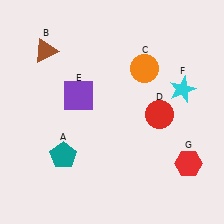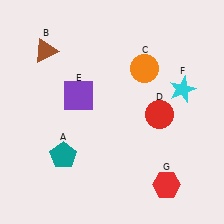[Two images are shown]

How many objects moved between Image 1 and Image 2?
1 object moved between the two images.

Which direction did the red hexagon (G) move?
The red hexagon (G) moved left.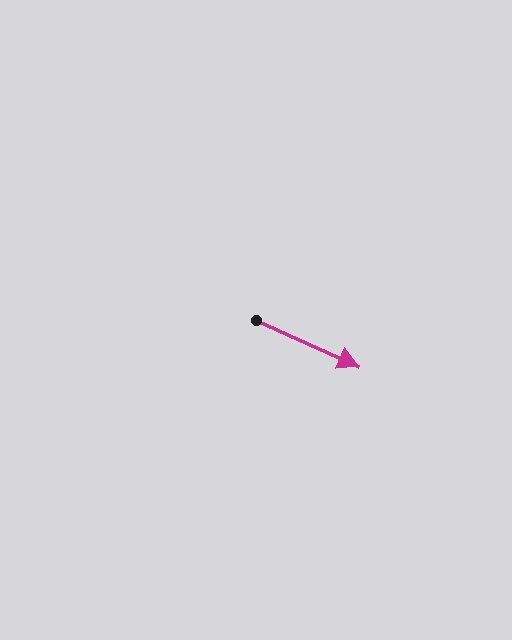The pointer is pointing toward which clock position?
Roughly 4 o'clock.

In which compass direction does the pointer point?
Southeast.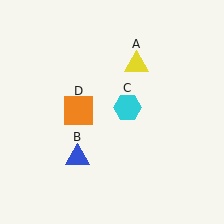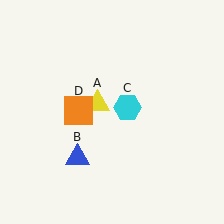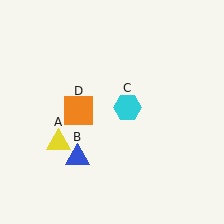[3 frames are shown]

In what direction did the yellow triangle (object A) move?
The yellow triangle (object A) moved down and to the left.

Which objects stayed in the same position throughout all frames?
Blue triangle (object B) and cyan hexagon (object C) and orange square (object D) remained stationary.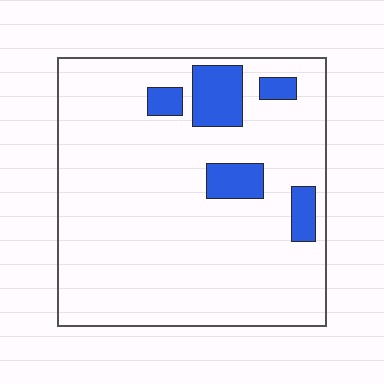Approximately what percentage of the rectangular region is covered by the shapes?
Approximately 10%.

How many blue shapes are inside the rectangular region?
5.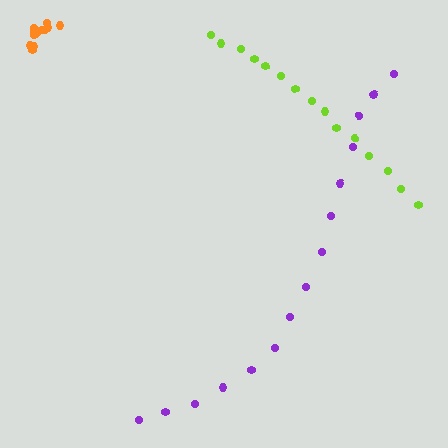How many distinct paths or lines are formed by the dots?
There are 3 distinct paths.